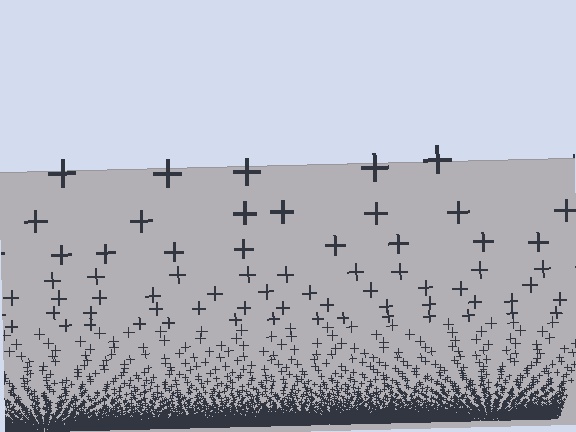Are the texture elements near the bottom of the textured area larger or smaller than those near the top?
Smaller. The gradient is inverted — elements near the bottom are smaller and denser.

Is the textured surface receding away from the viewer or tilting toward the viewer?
The surface appears to tilt toward the viewer. Texture elements get larger and sparser toward the top.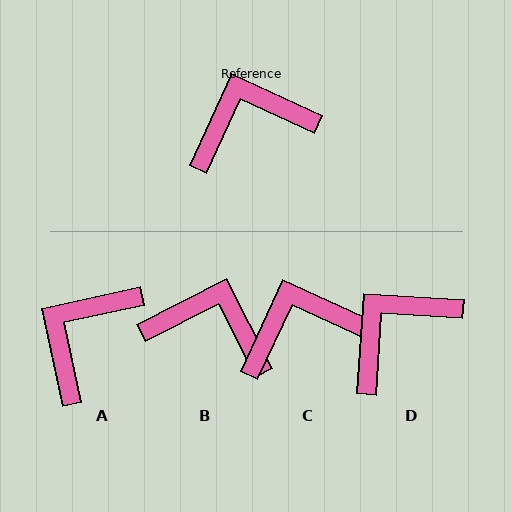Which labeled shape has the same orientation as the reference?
C.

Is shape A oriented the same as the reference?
No, it is off by about 37 degrees.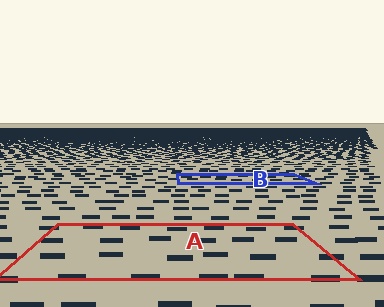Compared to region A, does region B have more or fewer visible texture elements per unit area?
Region B has more texture elements per unit area — they are packed more densely because it is farther away.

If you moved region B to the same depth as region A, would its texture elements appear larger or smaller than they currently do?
They would appear larger. At a closer depth, the same texture elements are projected at a bigger on-screen size.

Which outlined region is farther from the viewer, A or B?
Region B is farther from the viewer — the texture elements inside it appear smaller and more densely packed.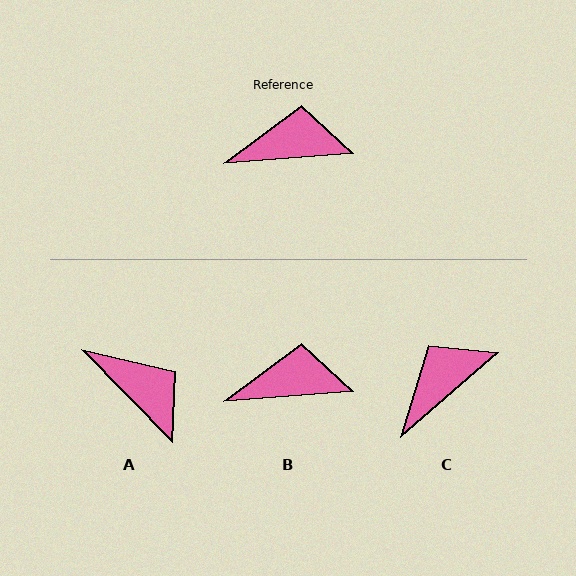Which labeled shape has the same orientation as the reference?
B.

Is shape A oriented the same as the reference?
No, it is off by about 50 degrees.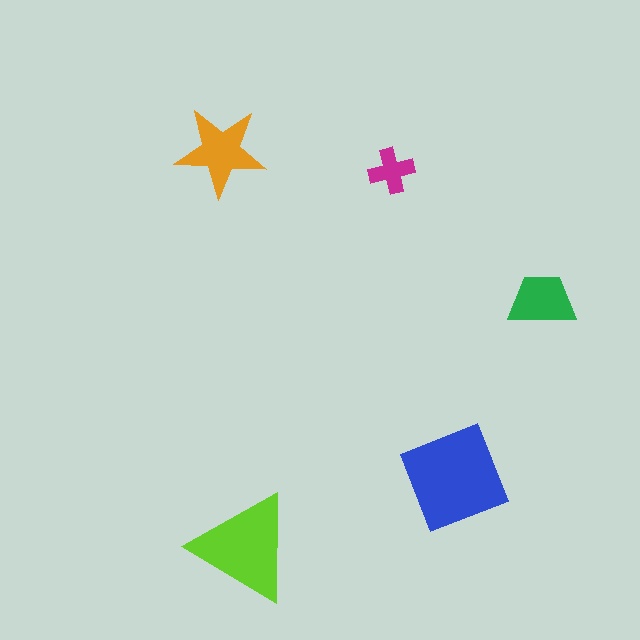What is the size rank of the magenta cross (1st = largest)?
5th.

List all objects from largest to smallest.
The blue diamond, the lime triangle, the orange star, the green trapezoid, the magenta cross.